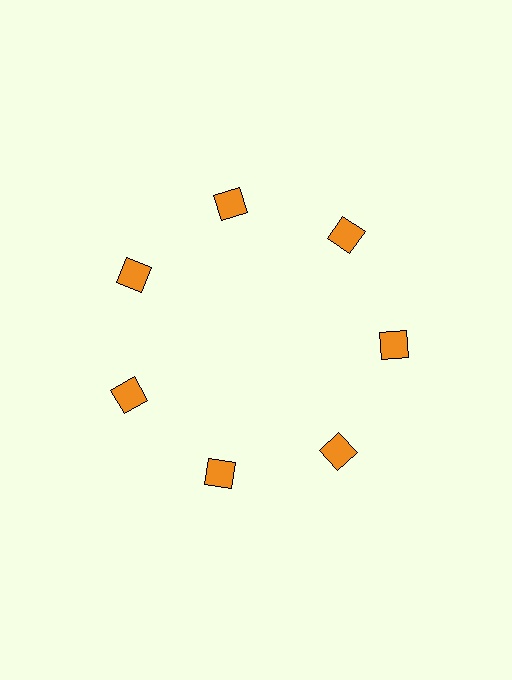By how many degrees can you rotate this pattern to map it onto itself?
The pattern maps onto itself every 51 degrees of rotation.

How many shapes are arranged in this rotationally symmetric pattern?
There are 7 shapes, arranged in 7 groups of 1.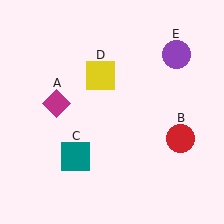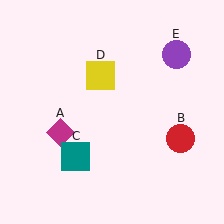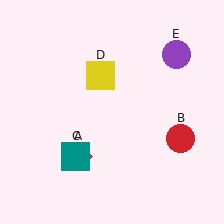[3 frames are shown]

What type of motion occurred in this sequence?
The magenta diamond (object A) rotated counterclockwise around the center of the scene.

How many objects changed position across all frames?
1 object changed position: magenta diamond (object A).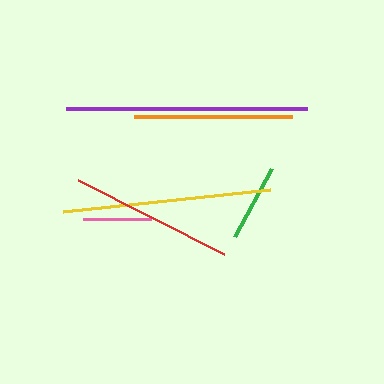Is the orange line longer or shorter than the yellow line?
The yellow line is longer than the orange line.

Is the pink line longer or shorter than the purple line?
The purple line is longer than the pink line.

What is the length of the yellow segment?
The yellow segment is approximately 208 pixels long.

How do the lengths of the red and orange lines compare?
The red and orange lines are approximately the same length.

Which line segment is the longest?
The purple line is the longest at approximately 241 pixels.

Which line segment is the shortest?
The pink line is the shortest at approximately 68 pixels.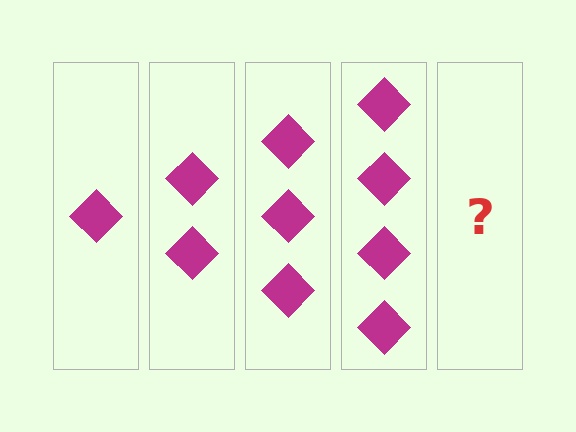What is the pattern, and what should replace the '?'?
The pattern is that each step adds one more diamond. The '?' should be 5 diamonds.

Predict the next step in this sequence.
The next step is 5 diamonds.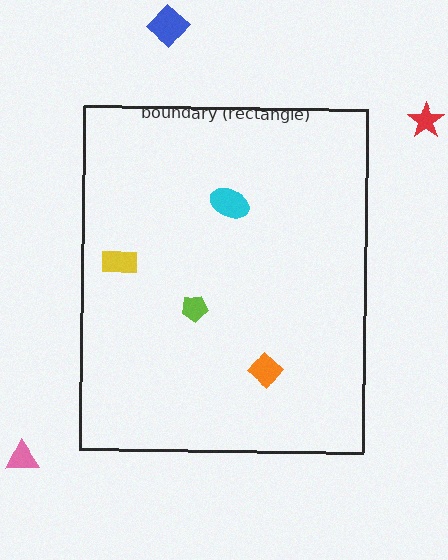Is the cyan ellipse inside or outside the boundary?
Inside.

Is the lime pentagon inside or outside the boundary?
Inside.